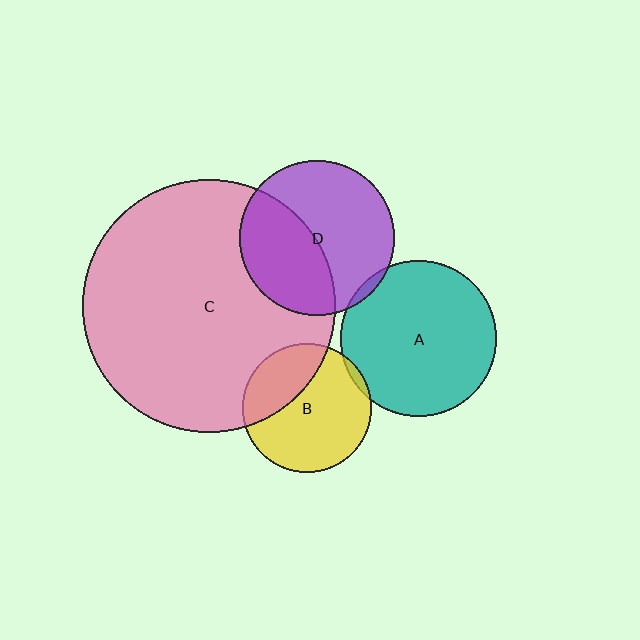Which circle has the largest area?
Circle C (pink).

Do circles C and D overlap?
Yes.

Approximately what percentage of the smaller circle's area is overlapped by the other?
Approximately 45%.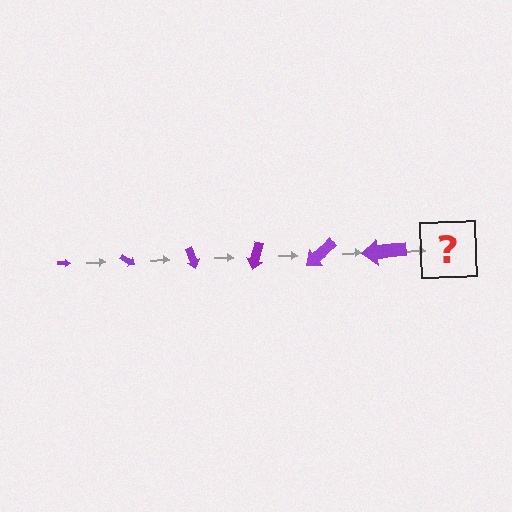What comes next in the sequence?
The next element should be an arrow, larger than the previous one and rotated 210 degrees from the start.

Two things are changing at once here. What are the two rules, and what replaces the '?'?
The two rules are that the arrow grows larger each step and it rotates 35 degrees each step. The '?' should be an arrow, larger than the previous one and rotated 210 degrees from the start.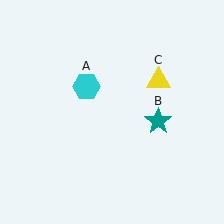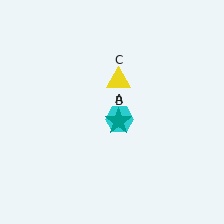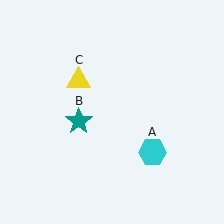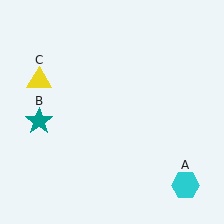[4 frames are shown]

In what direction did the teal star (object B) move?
The teal star (object B) moved left.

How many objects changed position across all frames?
3 objects changed position: cyan hexagon (object A), teal star (object B), yellow triangle (object C).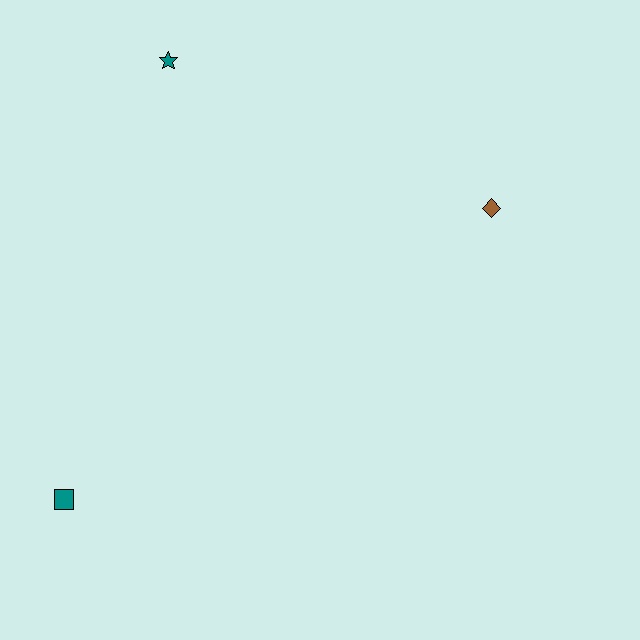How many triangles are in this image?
There are no triangles.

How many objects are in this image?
There are 3 objects.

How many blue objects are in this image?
There are no blue objects.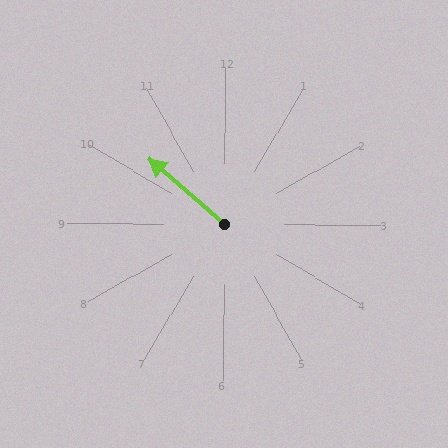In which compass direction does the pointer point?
Northwest.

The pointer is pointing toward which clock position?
Roughly 10 o'clock.